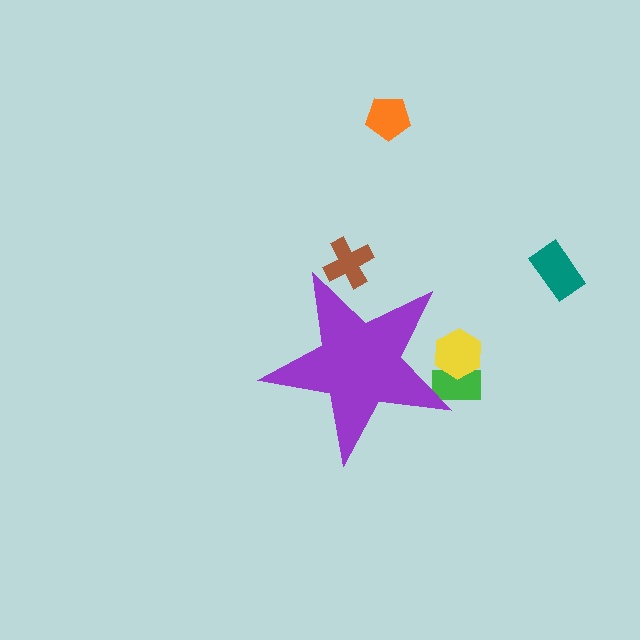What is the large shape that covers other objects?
A purple star.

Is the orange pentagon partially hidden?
No, the orange pentagon is fully visible.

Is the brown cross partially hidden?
Yes, the brown cross is partially hidden behind the purple star.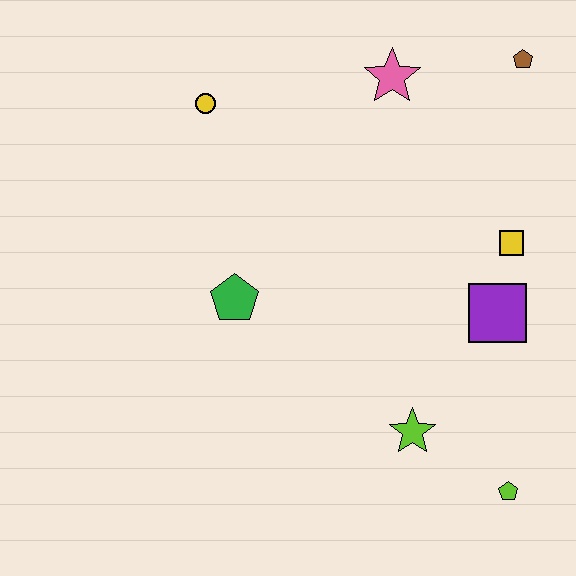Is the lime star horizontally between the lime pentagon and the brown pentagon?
No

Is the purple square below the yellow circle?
Yes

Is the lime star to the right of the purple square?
No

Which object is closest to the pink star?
The brown pentagon is closest to the pink star.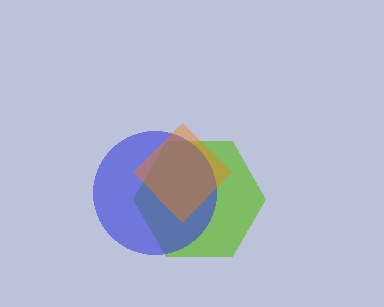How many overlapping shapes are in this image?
There are 3 overlapping shapes in the image.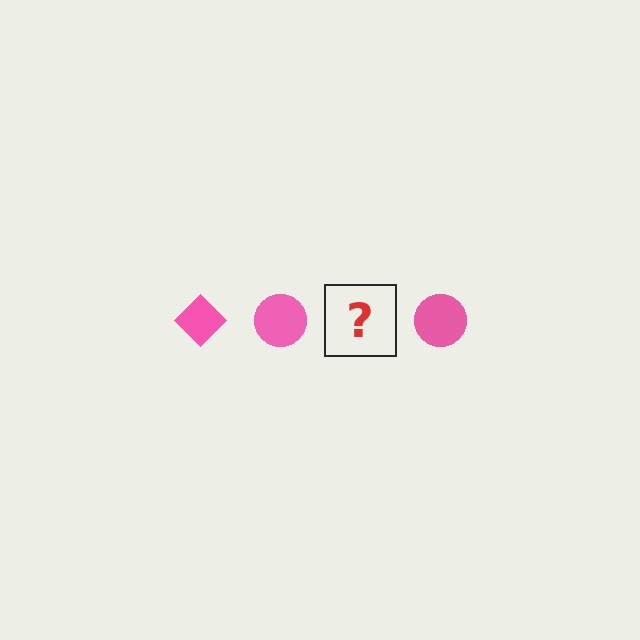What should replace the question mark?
The question mark should be replaced with a pink diamond.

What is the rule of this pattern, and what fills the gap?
The rule is that the pattern cycles through diamond, circle shapes in pink. The gap should be filled with a pink diamond.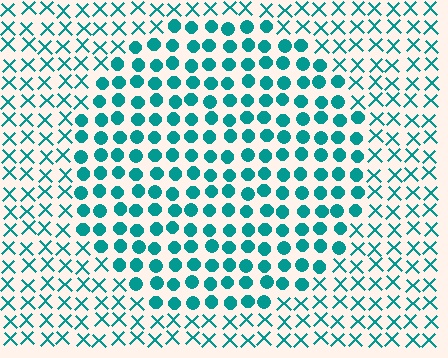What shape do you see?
I see a circle.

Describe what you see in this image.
The image is filled with small teal elements arranged in a uniform grid. A circle-shaped region contains circles, while the surrounding area contains X marks. The boundary is defined purely by the change in element shape.